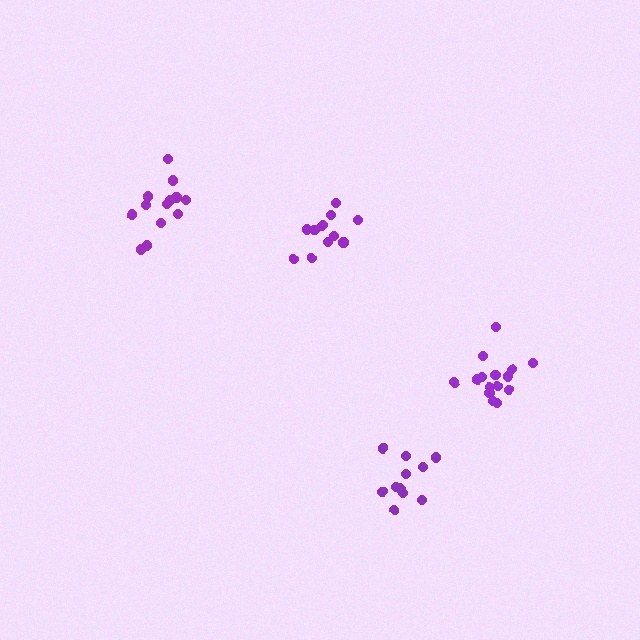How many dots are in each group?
Group 1: 15 dots, Group 2: 12 dots, Group 3: 13 dots, Group 4: 13 dots (53 total).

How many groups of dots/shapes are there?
There are 4 groups.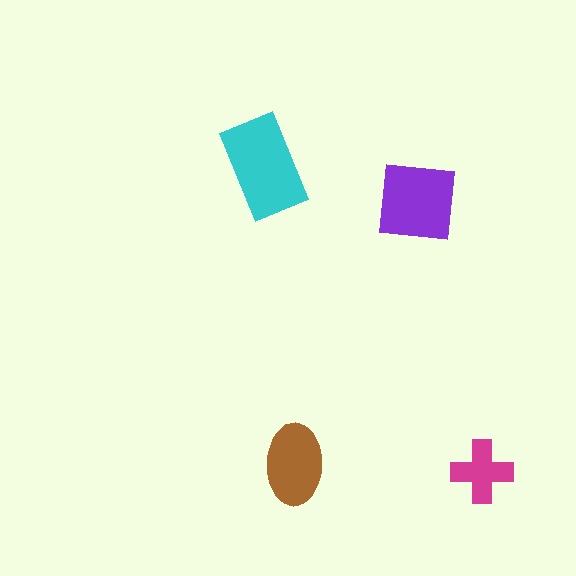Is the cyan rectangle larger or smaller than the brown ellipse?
Larger.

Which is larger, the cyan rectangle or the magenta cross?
The cyan rectangle.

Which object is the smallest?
The magenta cross.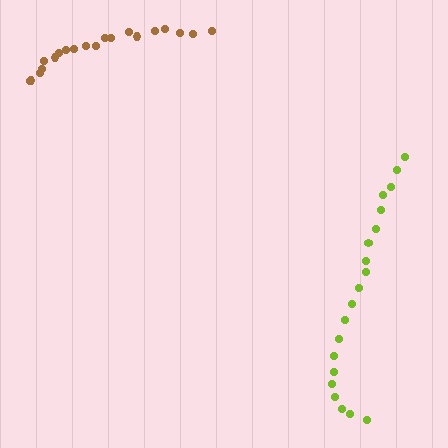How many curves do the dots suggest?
There are 2 distinct paths.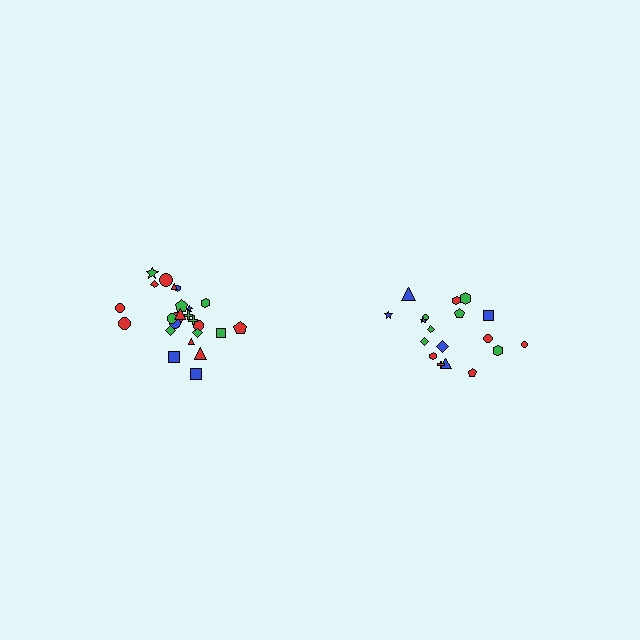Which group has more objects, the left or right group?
The left group.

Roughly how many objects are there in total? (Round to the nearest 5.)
Roughly 45 objects in total.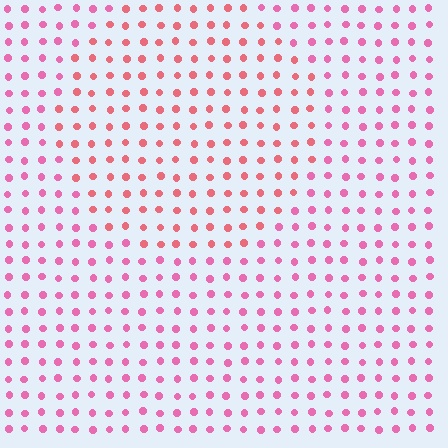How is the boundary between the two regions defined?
The boundary is defined purely by a slight shift in hue (about 27 degrees). Spacing, size, and orientation are identical on both sides.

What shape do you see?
I see a circle.